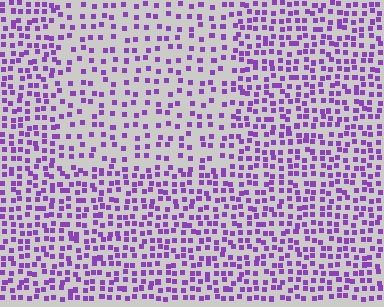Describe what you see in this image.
The image contains small purple elements arranged at two different densities. A rectangle-shaped region is visible where the elements are less densely packed than the surrounding area.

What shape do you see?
I see a rectangle.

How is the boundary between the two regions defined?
The boundary is defined by a change in element density (approximately 1.8x ratio). All elements are the same color, size, and shape.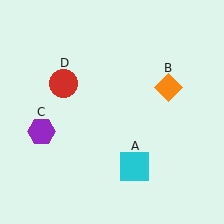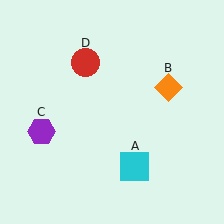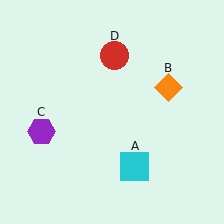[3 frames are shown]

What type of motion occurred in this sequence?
The red circle (object D) rotated clockwise around the center of the scene.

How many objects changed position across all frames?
1 object changed position: red circle (object D).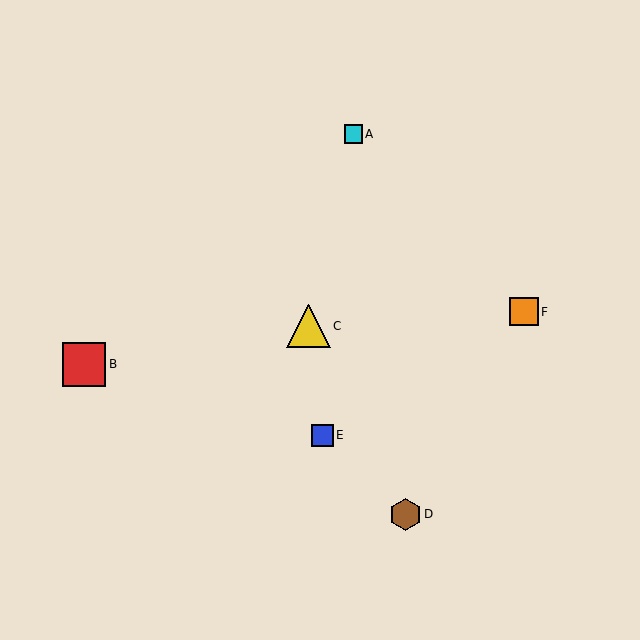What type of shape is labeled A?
Shape A is a cyan square.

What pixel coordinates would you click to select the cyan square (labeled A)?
Click at (353, 134) to select the cyan square A.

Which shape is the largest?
The red square (labeled B) is the largest.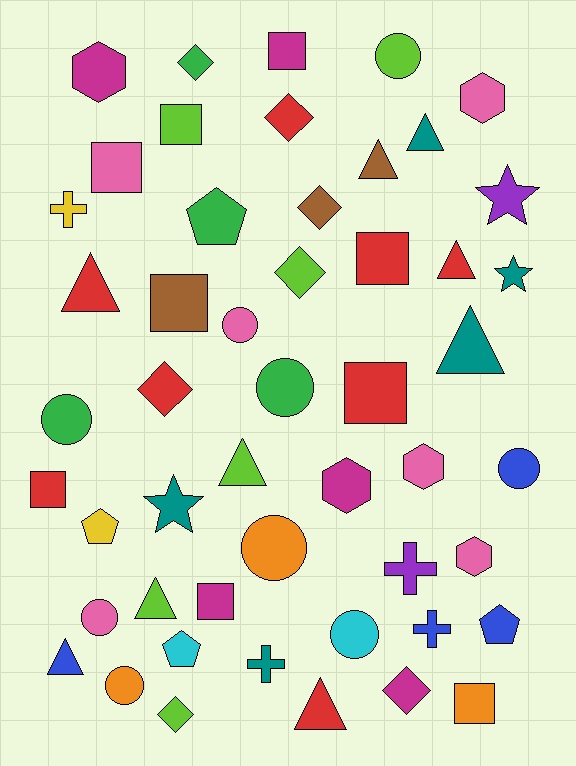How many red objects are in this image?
There are 8 red objects.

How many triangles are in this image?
There are 9 triangles.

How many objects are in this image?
There are 50 objects.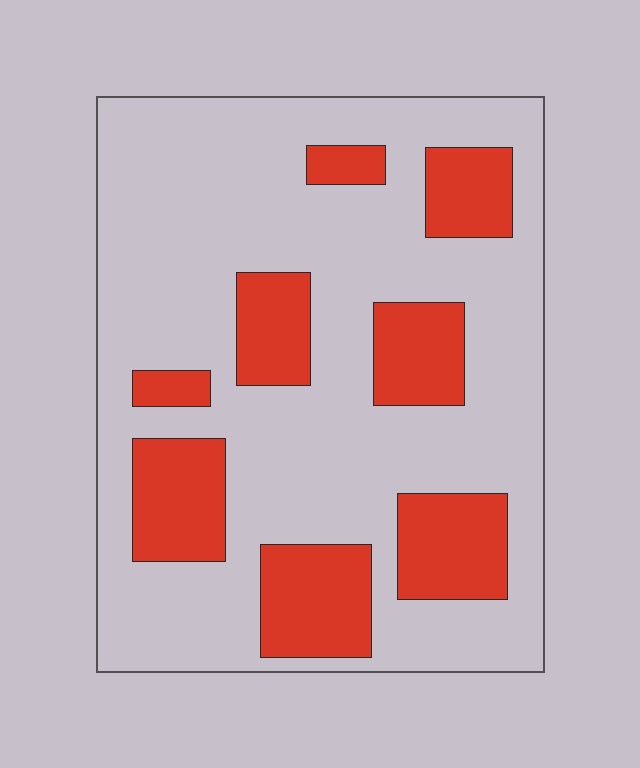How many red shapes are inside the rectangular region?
8.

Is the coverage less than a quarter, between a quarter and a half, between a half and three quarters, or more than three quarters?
Between a quarter and a half.